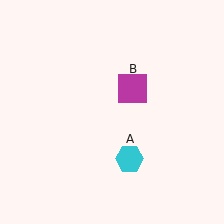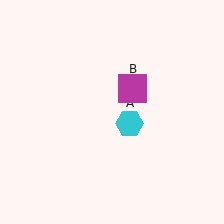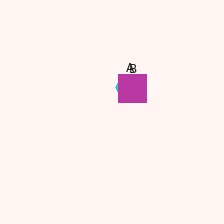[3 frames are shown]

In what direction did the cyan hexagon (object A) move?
The cyan hexagon (object A) moved up.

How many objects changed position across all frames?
1 object changed position: cyan hexagon (object A).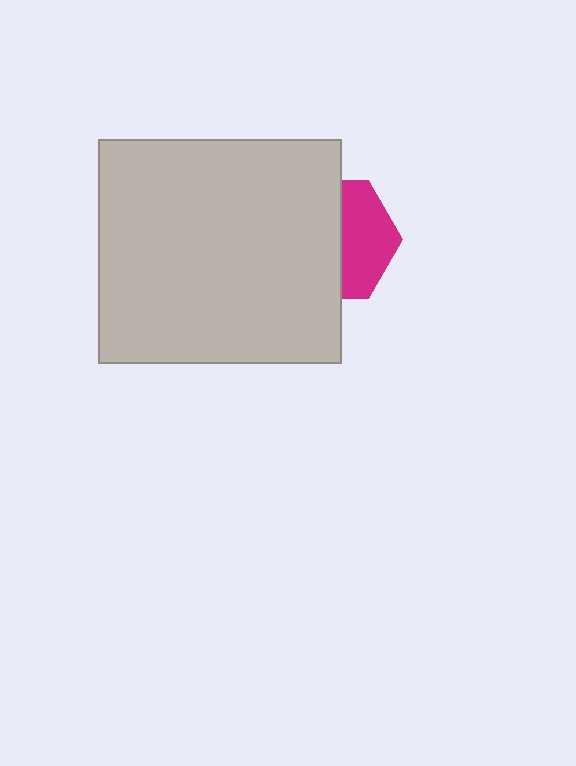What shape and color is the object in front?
The object in front is a light gray rectangle.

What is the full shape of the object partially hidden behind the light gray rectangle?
The partially hidden object is a magenta hexagon.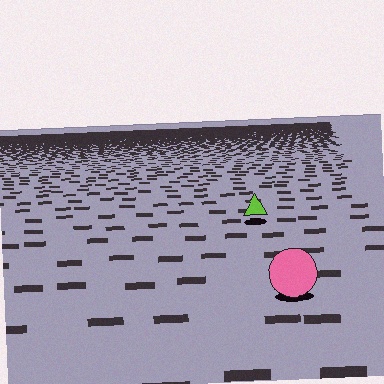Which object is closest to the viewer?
The pink circle is closest. The texture marks near it are larger and more spread out.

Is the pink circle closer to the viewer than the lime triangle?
Yes. The pink circle is closer — you can tell from the texture gradient: the ground texture is coarser near it.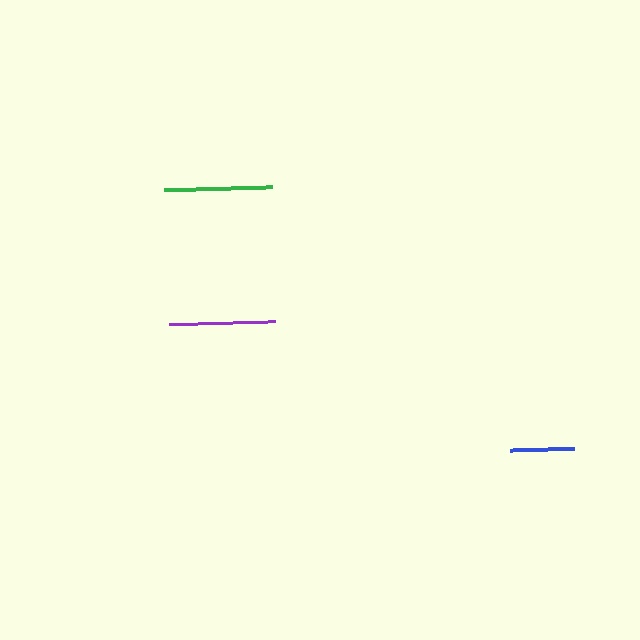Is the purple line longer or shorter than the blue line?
The purple line is longer than the blue line.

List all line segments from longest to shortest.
From longest to shortest: green, purple, blue.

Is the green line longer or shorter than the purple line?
The green line is longer than the purple line.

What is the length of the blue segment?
The blue segment is approximately 64 pixels long.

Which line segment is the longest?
The green line is the longest at approximately 108 pixels.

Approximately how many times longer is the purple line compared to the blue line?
The purple line is approximately 1.7 times the length of the blue line.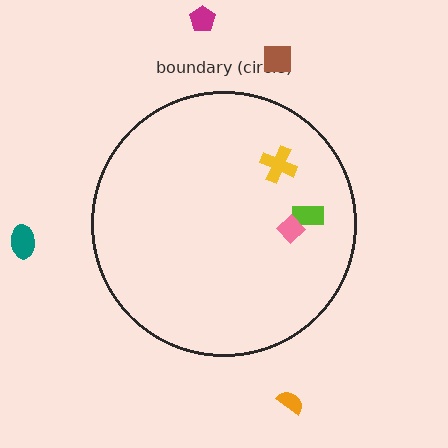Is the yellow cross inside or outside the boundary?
Inside.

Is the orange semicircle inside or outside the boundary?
Outside.